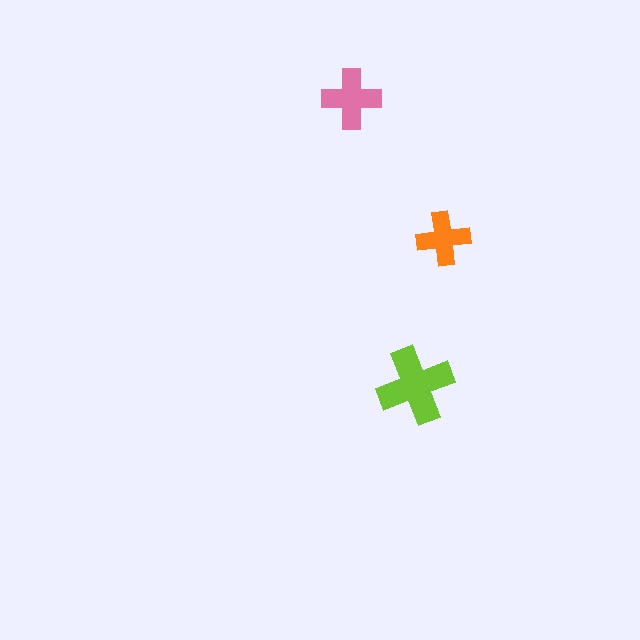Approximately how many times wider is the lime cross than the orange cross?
About 1.5 times wider.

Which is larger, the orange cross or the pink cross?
The pink one.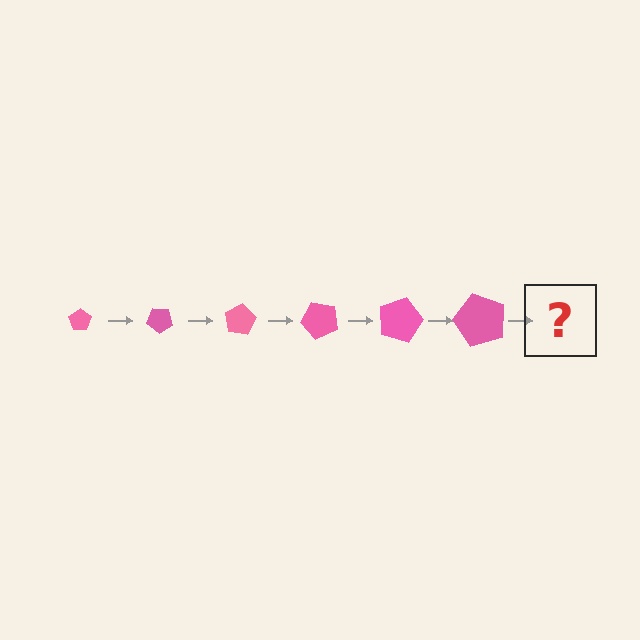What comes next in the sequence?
The next element should be a pentagon, larger than the previous one and rotated 240 degrees from the start.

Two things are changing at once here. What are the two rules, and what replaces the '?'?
The two rules are that the pentagon grows larger each step and it rotates 40 degrees each step. The '?' should be a pentagon, larger than the previous one and rotated 240 degrees from the start.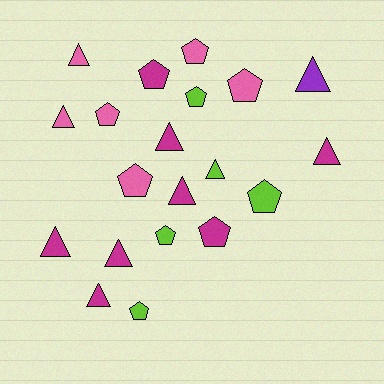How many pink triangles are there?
There are 2 pink triangles.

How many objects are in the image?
There are 20 objects.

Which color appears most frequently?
Magenta, with 8 objects.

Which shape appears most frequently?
Triangle, with 10 objects.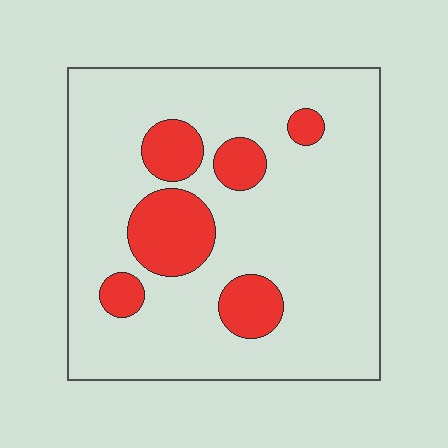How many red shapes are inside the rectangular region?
6.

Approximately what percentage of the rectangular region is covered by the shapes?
Approximately 20%.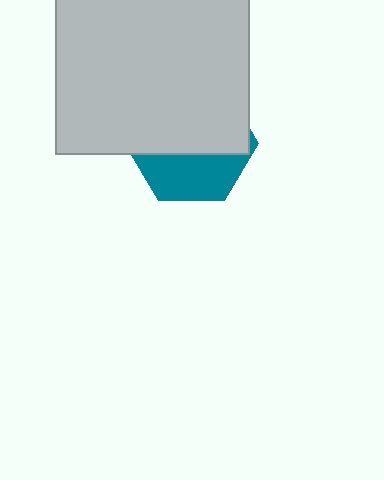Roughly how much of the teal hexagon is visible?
A small part of it is visible (roughly 38%).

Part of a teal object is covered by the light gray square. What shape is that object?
It is a hexagon.